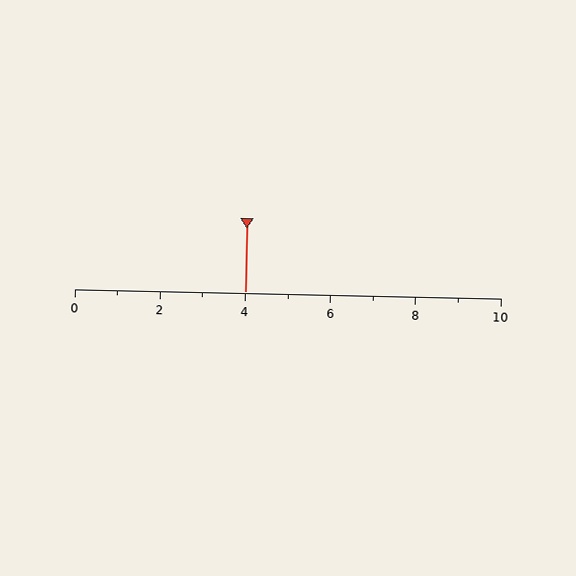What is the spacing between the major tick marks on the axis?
The major ticks are spaced 2 apart.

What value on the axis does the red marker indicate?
The marker indicates approximately 4.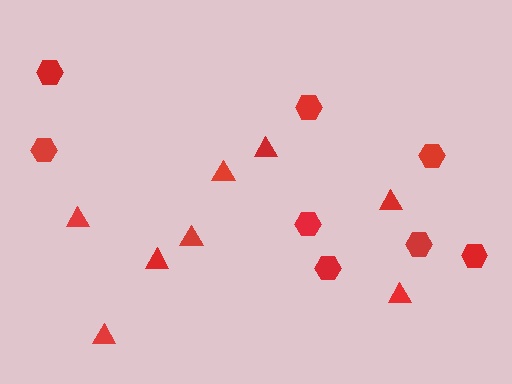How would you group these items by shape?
There are 2 groups: one group of triangles (8) and one group of hexagons (8).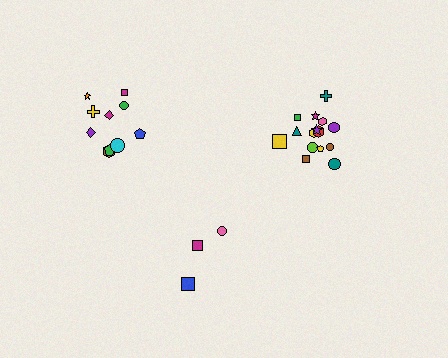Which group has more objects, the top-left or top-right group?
The top-right group.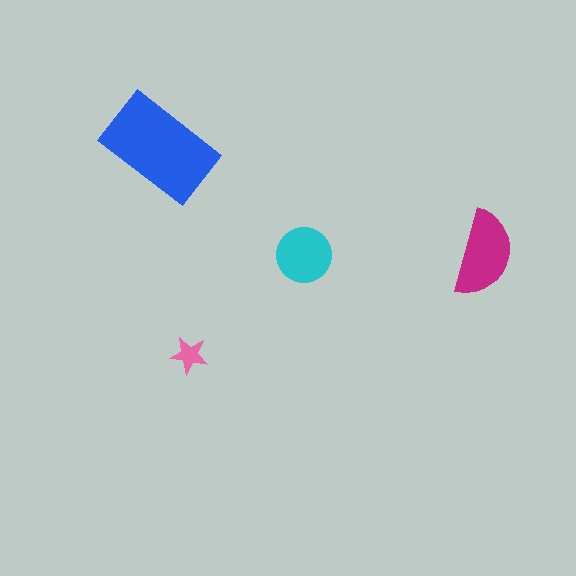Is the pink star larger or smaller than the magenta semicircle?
Smaller.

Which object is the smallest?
The pink star.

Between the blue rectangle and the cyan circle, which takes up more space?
The blue rectangle.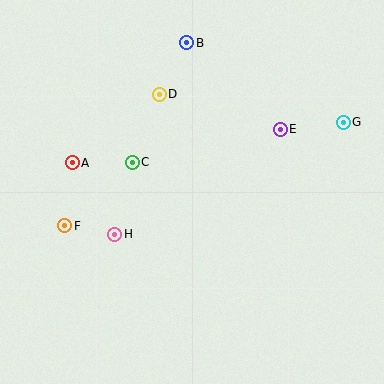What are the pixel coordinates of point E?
Point E is at (280, 129).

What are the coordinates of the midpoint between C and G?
The midpoint between C and G is at (238, 142).